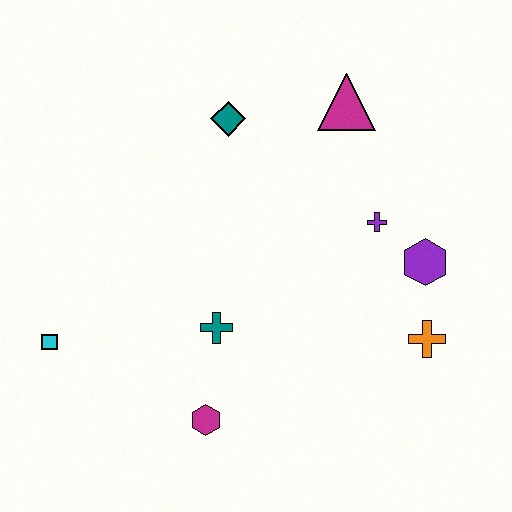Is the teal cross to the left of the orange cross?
Yes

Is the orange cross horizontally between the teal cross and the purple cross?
No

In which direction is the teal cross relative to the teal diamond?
The teal cross is below the teal diamond.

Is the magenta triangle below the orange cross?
No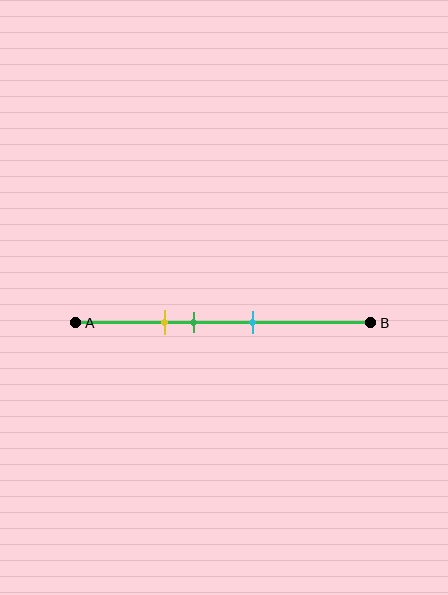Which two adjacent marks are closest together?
The yellow and green marks are the closest adjacent pair.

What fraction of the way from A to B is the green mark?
The green mark is approximately 40% (0.4) of the way from A to B.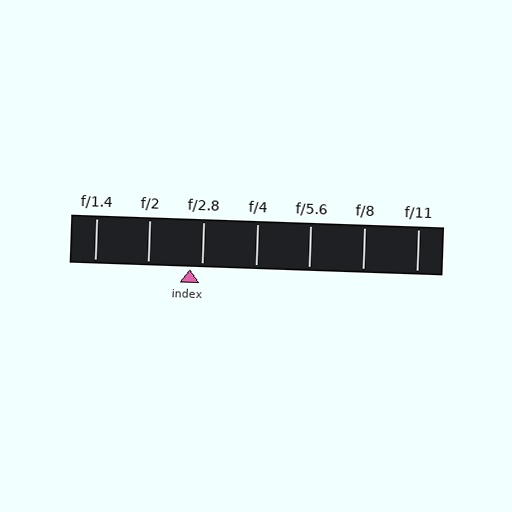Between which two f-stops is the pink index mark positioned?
The index mark is between f/2 and f/2.8.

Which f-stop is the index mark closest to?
The index mark is closest to f/2.8.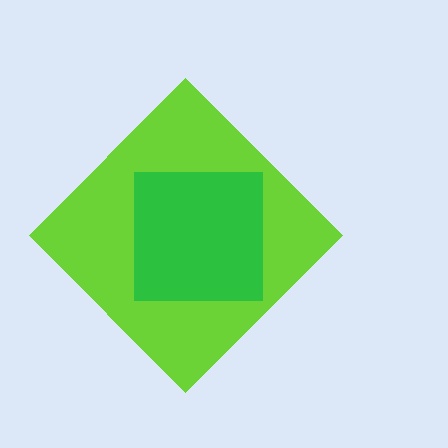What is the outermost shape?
The lime diamond.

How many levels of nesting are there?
2.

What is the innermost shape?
The green square.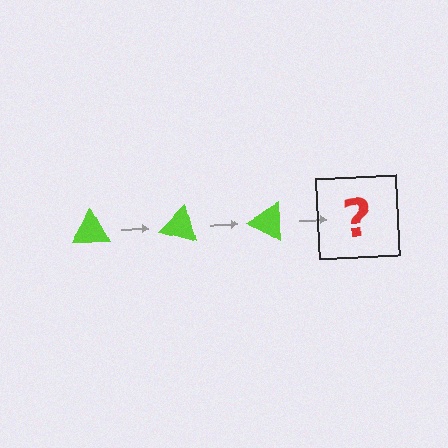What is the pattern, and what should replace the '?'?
The pattern is that the triangle rotates 15 degrees each step. The '?' should be a lime triangle rotated 45 degrees.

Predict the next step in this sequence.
The next step is a lime triangle rotated 45 degrees.